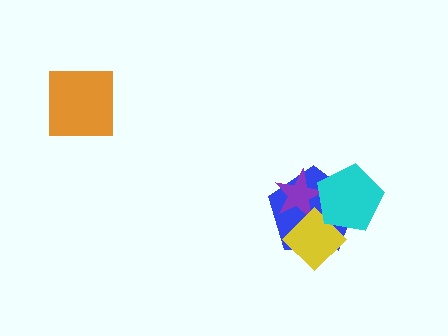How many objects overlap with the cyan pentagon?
3 objects overlap with the cyan pentagon.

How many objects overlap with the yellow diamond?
3 objects overlap with the yellow diamond.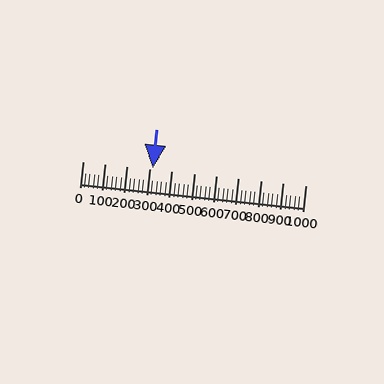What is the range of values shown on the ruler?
The ruler shows values from 0 to 1000.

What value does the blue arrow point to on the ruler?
The blue arrow points to approximately 314.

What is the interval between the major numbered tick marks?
The major tick marks are spaced 100 units apart.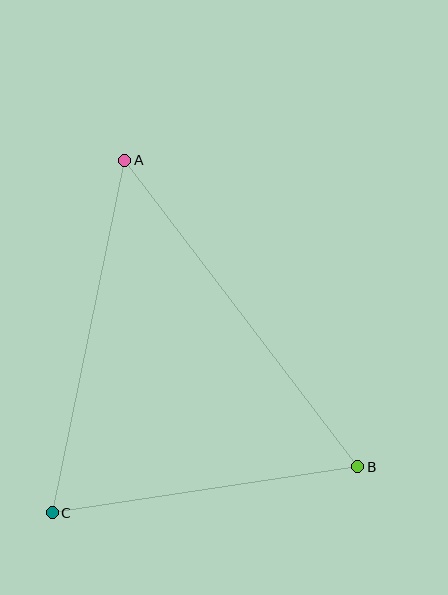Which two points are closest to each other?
Points B and C are closest to each other.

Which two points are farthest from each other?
Points A and B are farthest from each other.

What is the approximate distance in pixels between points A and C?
The distance between A and C is approximately 360 pixels.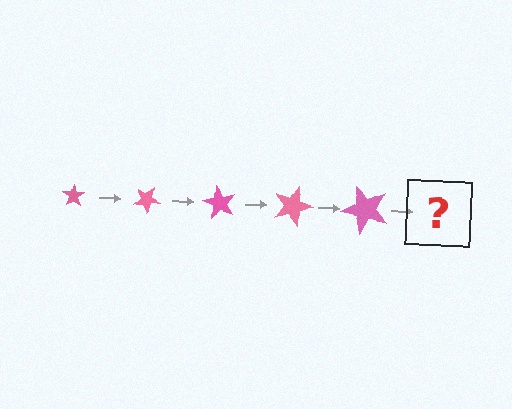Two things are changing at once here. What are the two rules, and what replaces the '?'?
The two rules are that the star grows larger each step and it rotates 30 degrees each step. The '?' should be a star, larger than the previous one and rotated 150 degrees from the start.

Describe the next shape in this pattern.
It should be a star, larger than the previous one and rotated 150 degrees from the start.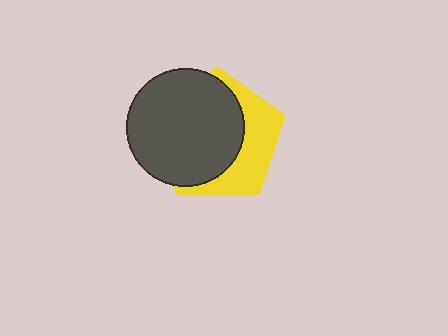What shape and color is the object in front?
The object in front is a dark gray circle.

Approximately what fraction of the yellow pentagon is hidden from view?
Roughly 61% of the yellow pentagon is hidden behind the dark gray circle.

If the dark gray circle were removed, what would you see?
You would see the complete yellow pentagon.